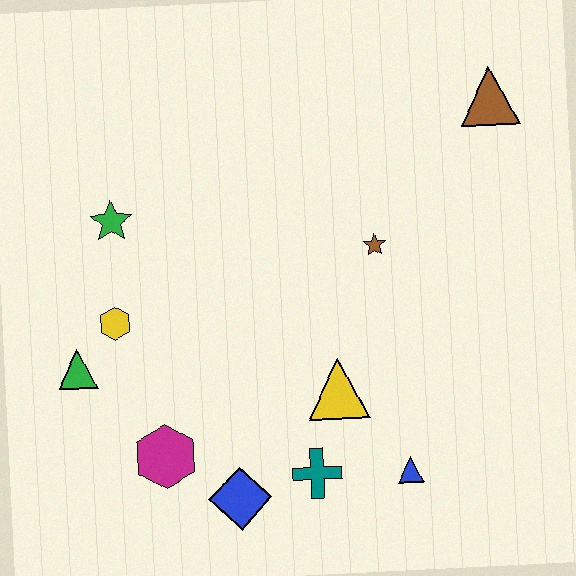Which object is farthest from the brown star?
The green triangle is farthest from the brown star.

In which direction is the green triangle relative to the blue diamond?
The green triangle is to the left of the blue diamond.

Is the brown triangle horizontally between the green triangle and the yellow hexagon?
No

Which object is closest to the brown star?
The yellow triangle is closest to the brown star.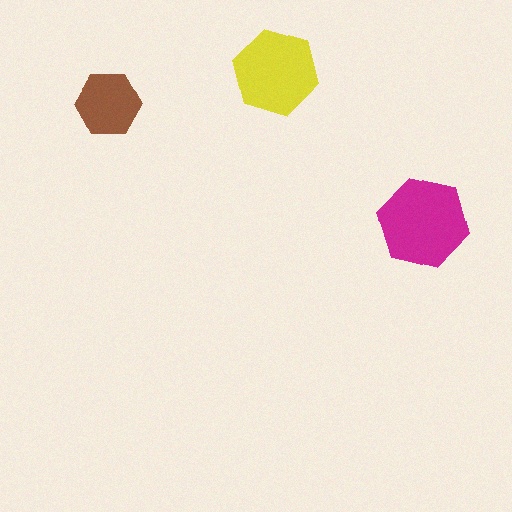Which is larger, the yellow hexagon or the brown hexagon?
The yellow one.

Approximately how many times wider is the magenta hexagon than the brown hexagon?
About 1.5 times wider.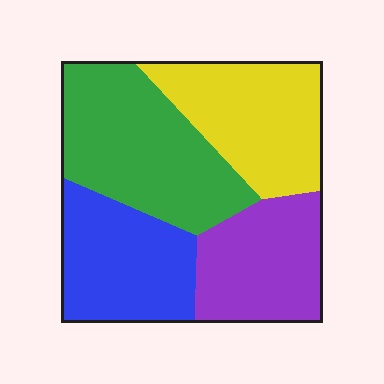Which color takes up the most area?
Green, at roughly 30%.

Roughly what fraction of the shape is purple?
Purple covers about 20% of the shape.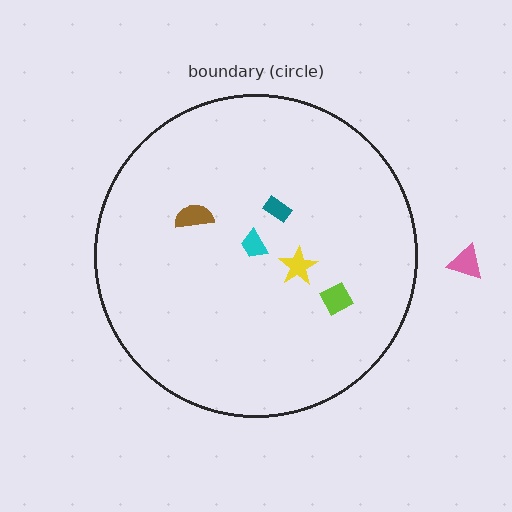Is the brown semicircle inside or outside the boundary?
Inside.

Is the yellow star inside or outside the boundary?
Inside.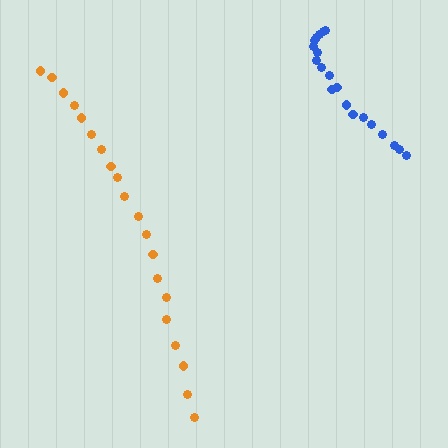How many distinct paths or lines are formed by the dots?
There are 2 distinct paths.